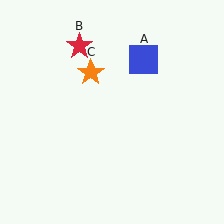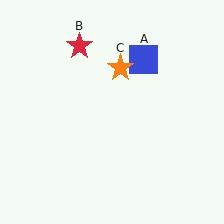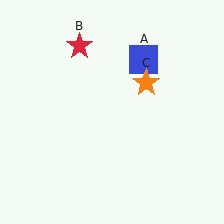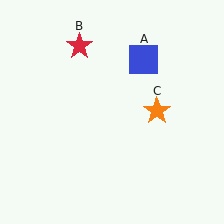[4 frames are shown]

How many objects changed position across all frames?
1 object changed position: orange star (object C).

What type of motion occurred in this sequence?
The orange star (object C) rotated clockwise around the center of the scene.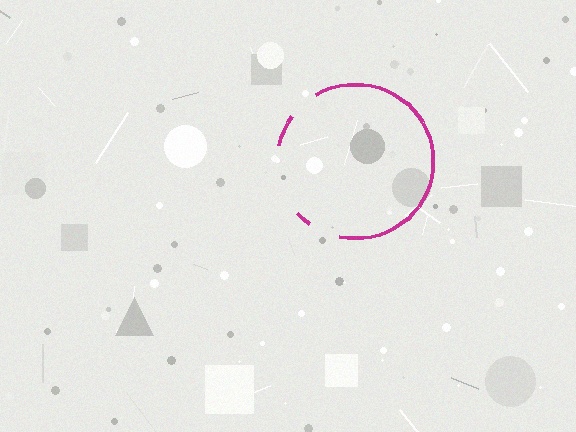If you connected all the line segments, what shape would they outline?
They would outline a circle.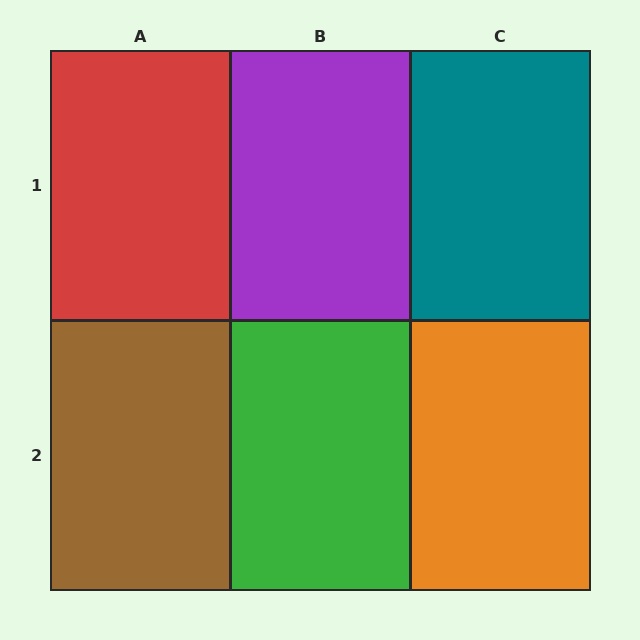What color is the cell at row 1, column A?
Red.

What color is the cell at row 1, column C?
Teal.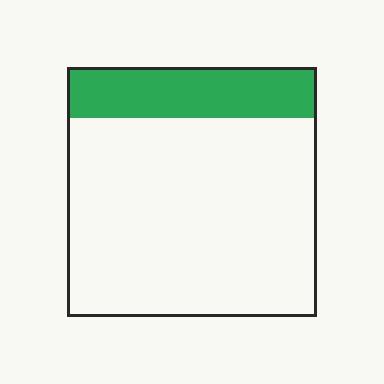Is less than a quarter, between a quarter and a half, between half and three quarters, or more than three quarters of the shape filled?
Less than a quarter.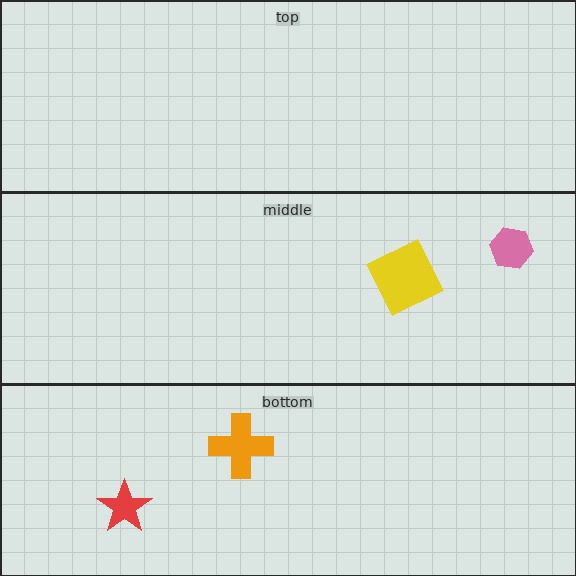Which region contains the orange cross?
The bottom region.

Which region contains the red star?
The bottom region.